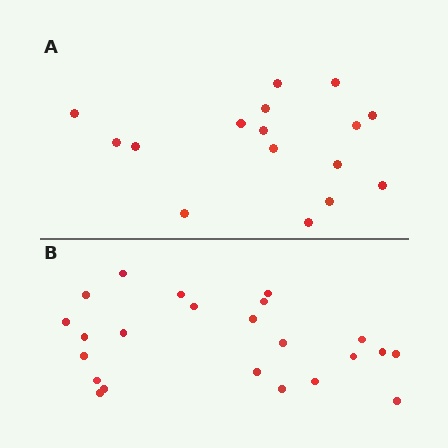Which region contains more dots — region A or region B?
Region B (the bottom region) has more dots.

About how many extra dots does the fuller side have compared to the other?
Region B has roughly 8 or so more dots than region A.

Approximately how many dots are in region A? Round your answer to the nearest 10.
About 20 dots. (The exact count is 16, which rounds to 20.)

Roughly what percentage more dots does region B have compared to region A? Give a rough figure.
About 45% more.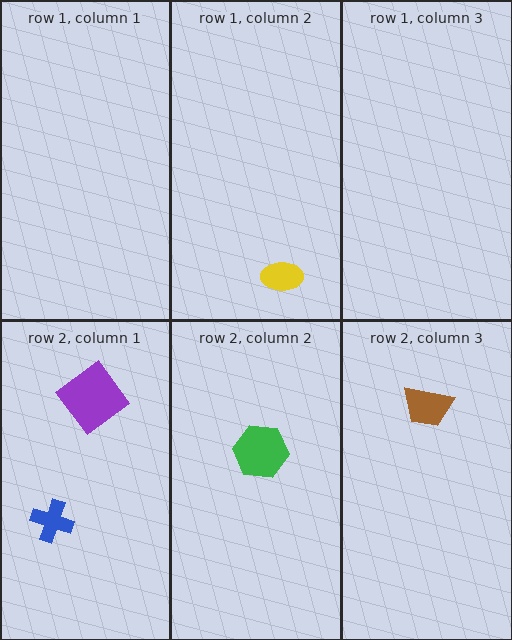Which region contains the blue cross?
The row 2, column 1 region.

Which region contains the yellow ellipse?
The row 1, column 2 region.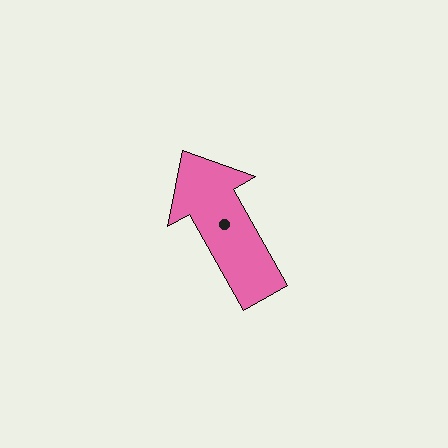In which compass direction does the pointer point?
Northwest.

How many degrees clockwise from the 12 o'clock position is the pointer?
Approximately 331 degrees.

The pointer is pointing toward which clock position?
Roughly 11 o'clock.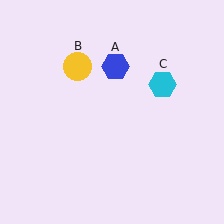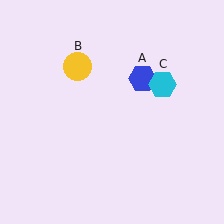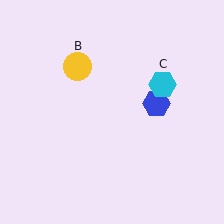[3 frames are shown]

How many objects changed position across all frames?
1 object changed position: blue hexagon (object A).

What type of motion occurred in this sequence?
The blue hexagon (object A) rotated clockwise around the center of the scene.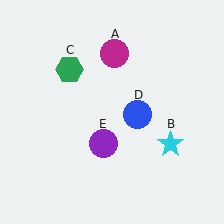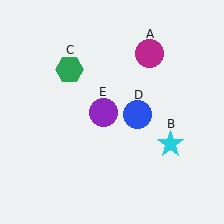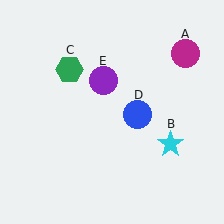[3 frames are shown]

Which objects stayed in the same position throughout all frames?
Cyan star (object B) and green hexagon (object C) and blue circle (object D) remained stationary.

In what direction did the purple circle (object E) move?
The purple circle (object E) moved up.